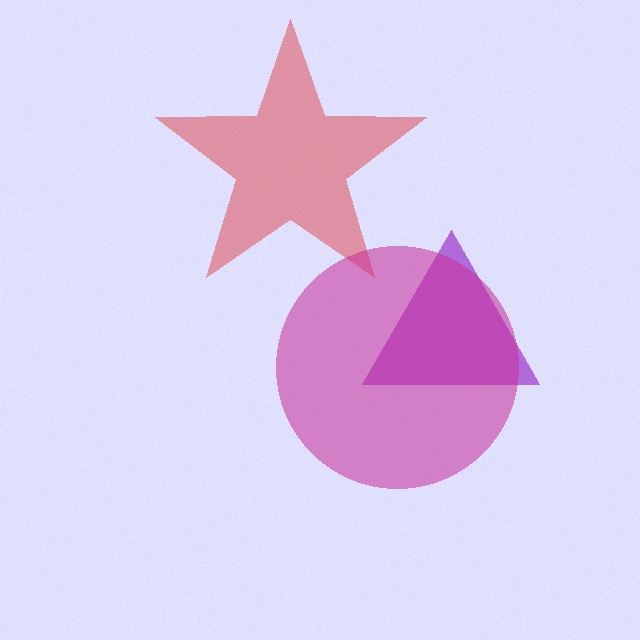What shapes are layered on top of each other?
The layered shapes are: a red star, a purple triangle, a magenta circle.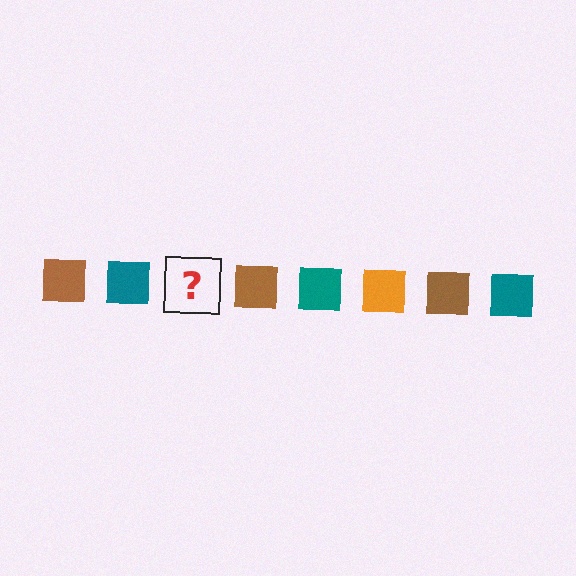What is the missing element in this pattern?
The missing element is an orange square.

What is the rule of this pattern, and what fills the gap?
The rule is that the pattern cycles through brown, teal, orange squares. The gap should be filled with an orange square.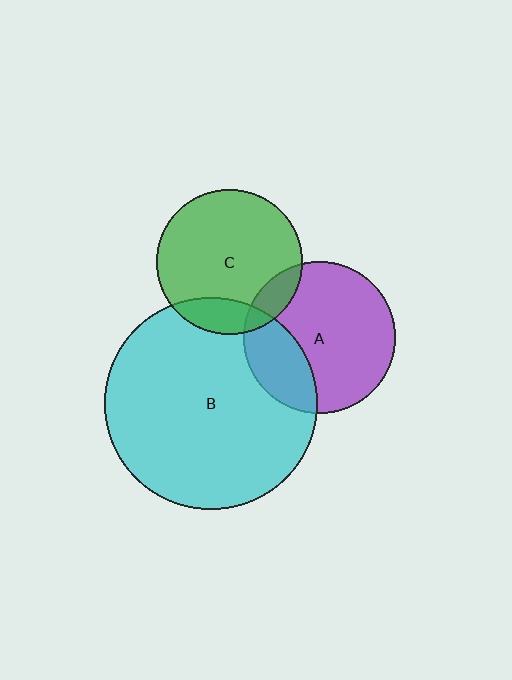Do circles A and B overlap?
Yes.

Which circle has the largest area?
Circle B (cyan).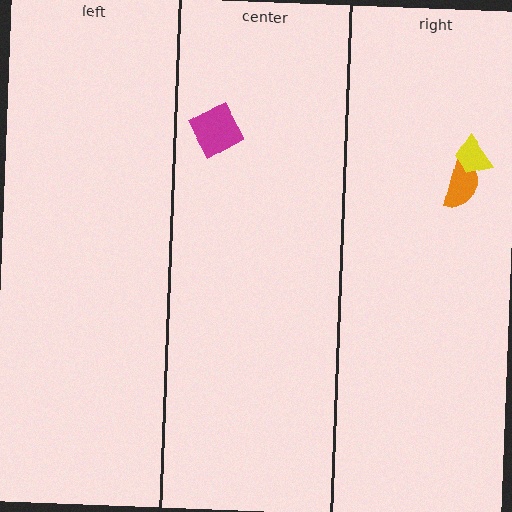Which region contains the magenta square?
The center region.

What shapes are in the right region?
The orange semicircle, the yellow trapezoid.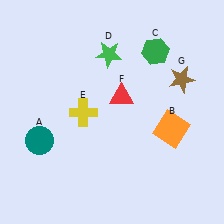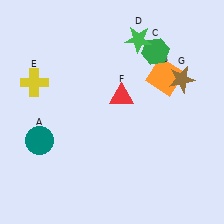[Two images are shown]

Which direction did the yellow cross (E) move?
The yellow cross (E) moved left.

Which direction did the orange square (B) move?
The orange square (B) moved up.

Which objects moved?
The objects that moved are: the orange square (B), the green star (D), the yellow cross (E).